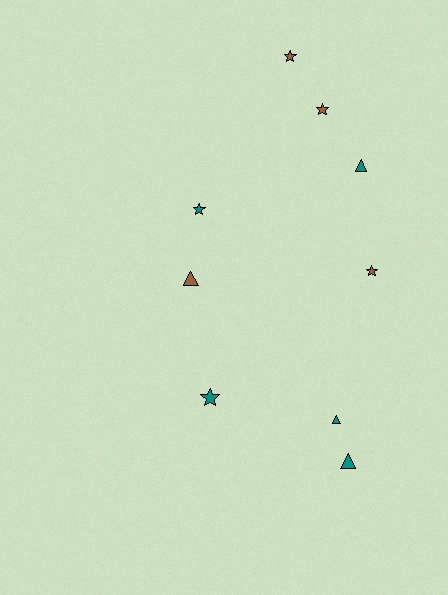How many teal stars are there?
There are 2 teal stars.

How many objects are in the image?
There are 9 objects.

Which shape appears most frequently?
Star, with 5 objects.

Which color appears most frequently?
Teal, with 5 objects.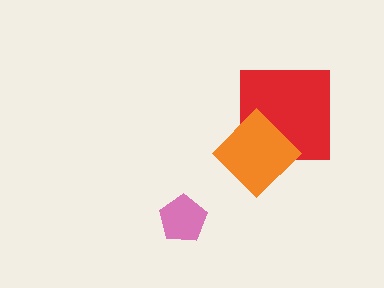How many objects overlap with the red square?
1 object overlaps with the red square.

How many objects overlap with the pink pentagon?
0 objects overlap with the pink pentagon.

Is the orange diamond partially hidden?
No, no other shape covers it.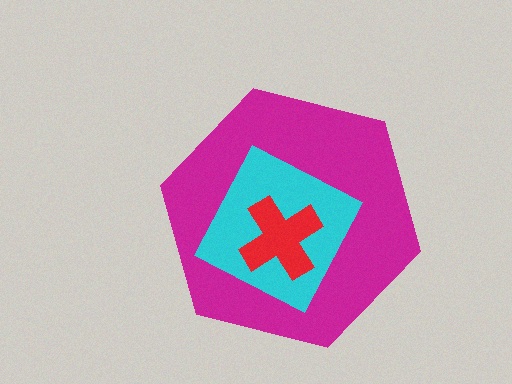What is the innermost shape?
The red cross.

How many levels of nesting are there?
3.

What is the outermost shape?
The magenta hexagon.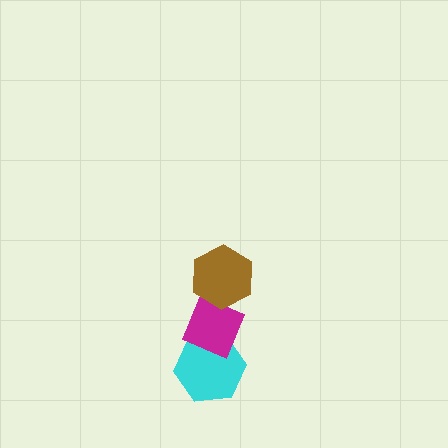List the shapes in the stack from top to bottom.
From top to bottom: the brown hexagon, the magenta diamond, the cyan hexagon.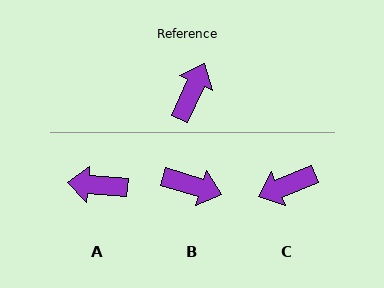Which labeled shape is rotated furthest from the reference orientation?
C, about 136 degrees away.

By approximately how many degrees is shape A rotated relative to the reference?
Approximately 110 degrees counter-clockwise.